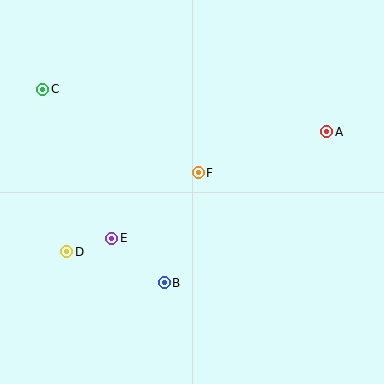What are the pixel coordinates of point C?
Point C is at (43, 89).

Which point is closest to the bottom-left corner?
Point D is closest to the bottom-left corner.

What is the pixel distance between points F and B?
The distance between F and B is 115 pixels.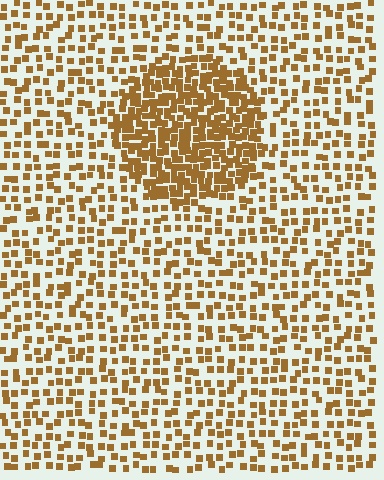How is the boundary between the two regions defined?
The boundary is defined by a change in element density (approximately 2.3x ratio). All elements are the same color, size, and shape.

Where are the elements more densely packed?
The elements are more densely packed inside the circle boundary.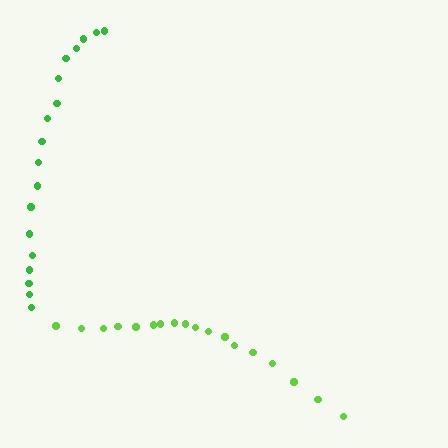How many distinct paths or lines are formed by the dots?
There are 2 distinct paths.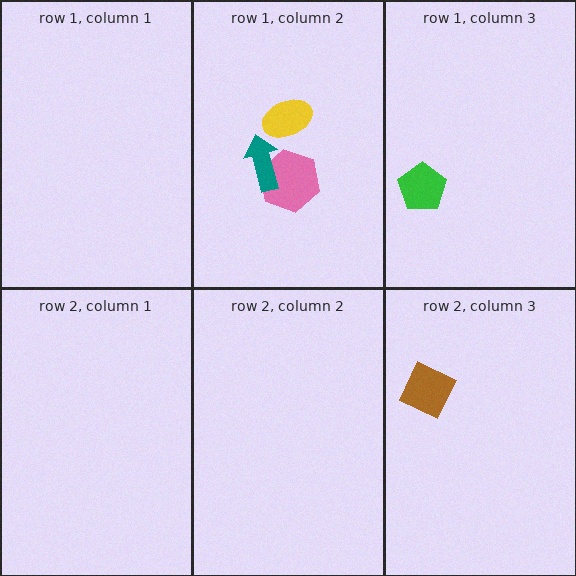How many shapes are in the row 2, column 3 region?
1.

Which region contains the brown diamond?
The row 2, column 3 region.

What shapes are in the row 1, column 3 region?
The green pentagon.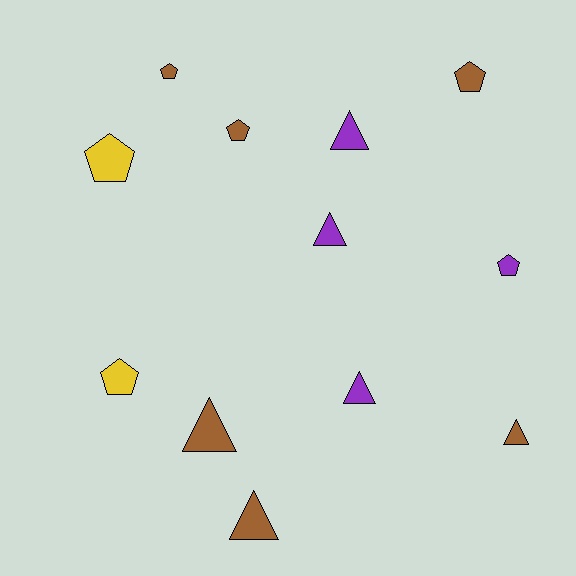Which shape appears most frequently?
Pentagon, with 6 objects.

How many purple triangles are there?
There are 3 purple triangles.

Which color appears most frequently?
Brown, with 6 objects.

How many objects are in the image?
There are 12 objects.